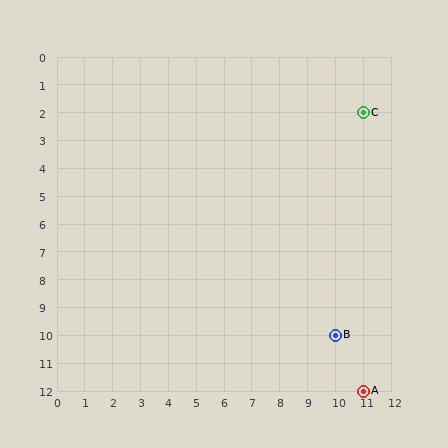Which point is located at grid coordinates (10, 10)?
Point B is at (10, 10).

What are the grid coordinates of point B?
Point B is at grid coordinates (10, 10).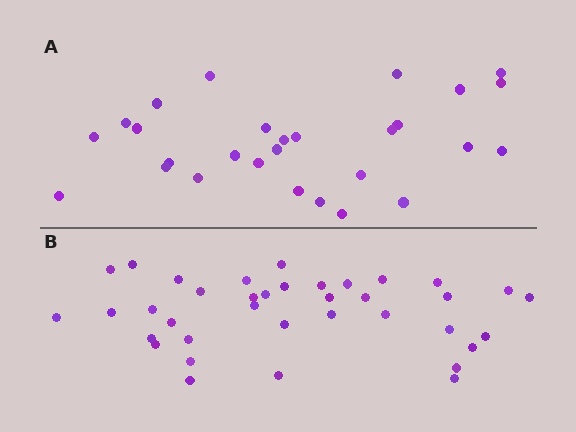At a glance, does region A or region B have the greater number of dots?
Region B (the bottom region) has more dots.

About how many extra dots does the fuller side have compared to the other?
Region B has roughly 8 or so more dots than region A.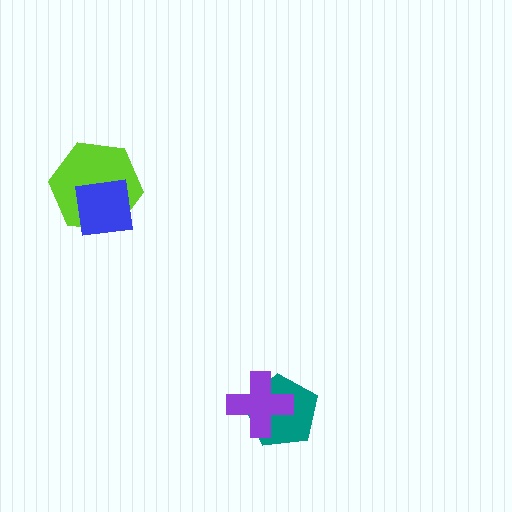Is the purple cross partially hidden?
No, no other shape covers it.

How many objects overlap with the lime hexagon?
1 object overlaps with the lime hexagon.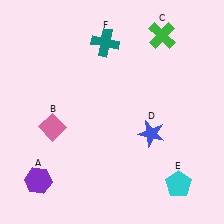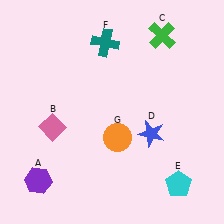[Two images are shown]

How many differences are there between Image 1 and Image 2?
There is 1 difference between the two images.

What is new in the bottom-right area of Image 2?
An orange circle (G) was added in the bottom-right area of Image 2.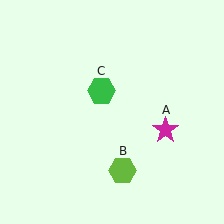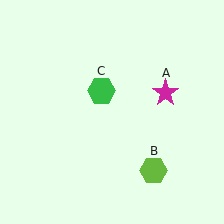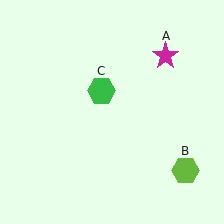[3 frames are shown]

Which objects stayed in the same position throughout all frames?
Green hexagon (object C) remained stationary.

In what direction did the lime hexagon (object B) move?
The lime hexagon (object B) moved right.